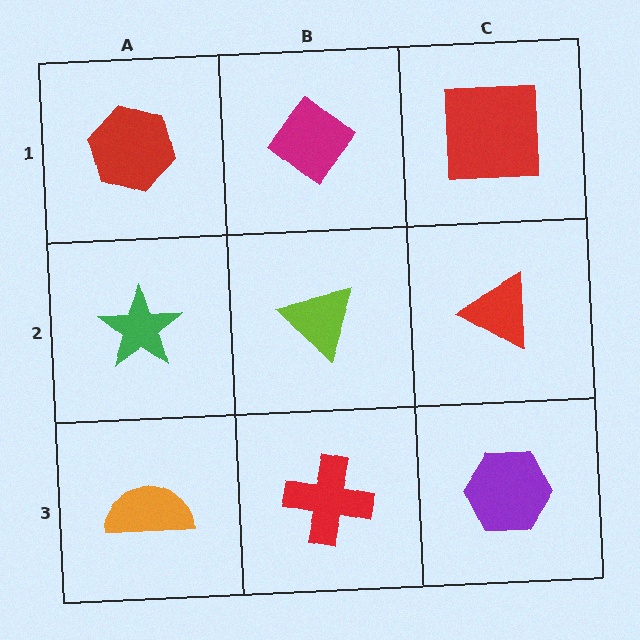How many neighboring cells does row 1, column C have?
2.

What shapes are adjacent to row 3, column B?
A lime triangle (row 2, column B), an orange semicircle (row 3, column A), a purple hexagon (row 3, column C).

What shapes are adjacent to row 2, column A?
A red hexagon (row 1, column A), an orange semicircle (row 3, column A), a lime triangle (row 2, column B).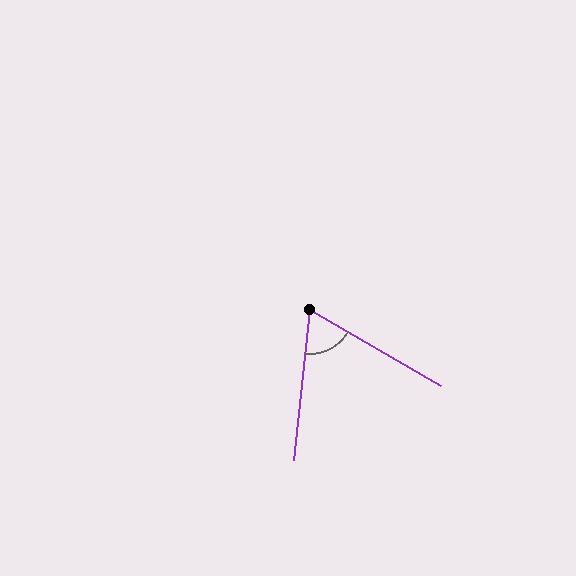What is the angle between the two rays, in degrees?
Approximately 66 degrees.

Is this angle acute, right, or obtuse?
It is acute.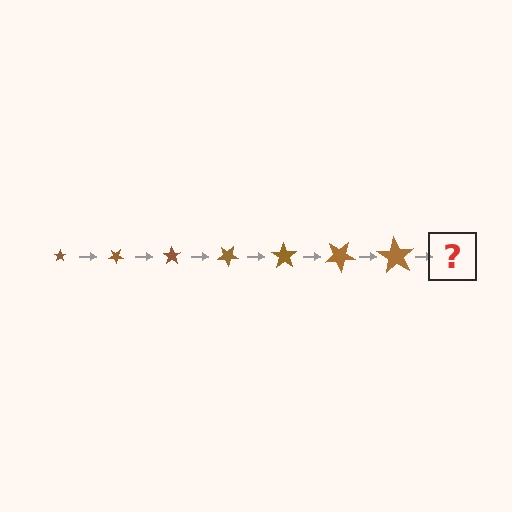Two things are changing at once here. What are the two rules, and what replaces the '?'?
The two rules are that the star grows larger each step and it rotates 35 degrees each step. The '?' should be a star, larger than the previous one and rotated 245 degrees from the start.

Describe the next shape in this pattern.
It should be a star, larger than the previous one and rotated 245 degrees from the start.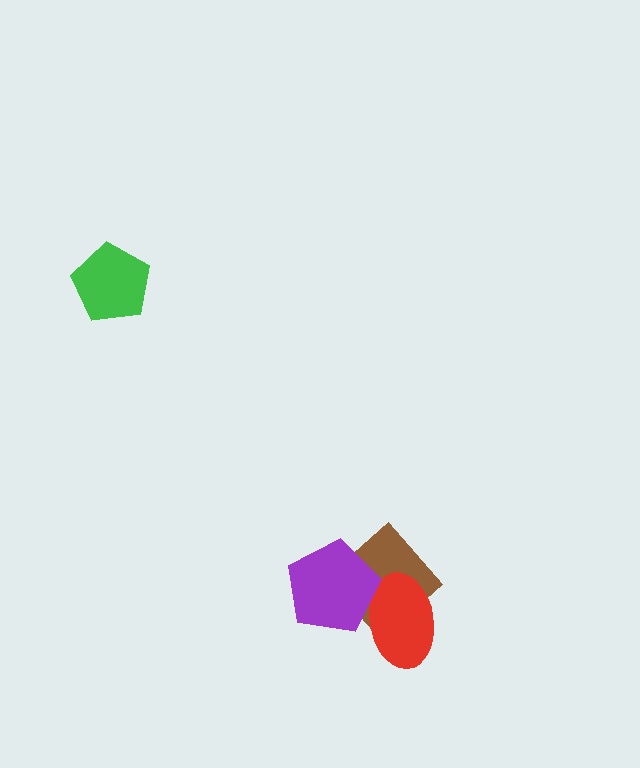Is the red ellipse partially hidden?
Yes, it is partially covered by another shape.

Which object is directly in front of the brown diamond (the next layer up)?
The red ellipse is directly in front of the brown diamond.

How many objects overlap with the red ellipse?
2 objects overlap with the red ellipse.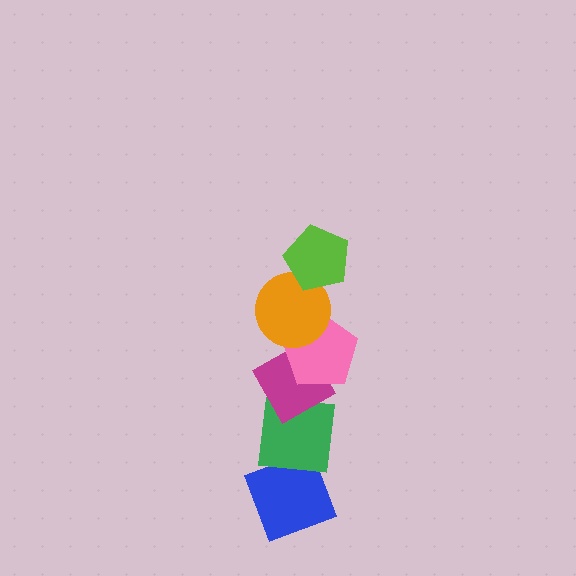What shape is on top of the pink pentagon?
The orange circle is on top of the pink pentagon.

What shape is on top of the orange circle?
The lime pentagon is on top of the orange circle.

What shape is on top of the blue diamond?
The green square is on top of the blue diamond.